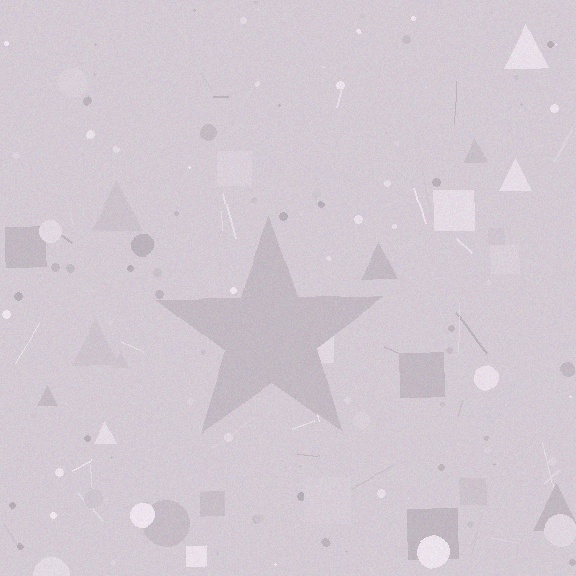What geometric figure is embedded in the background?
A star is embedded in the background.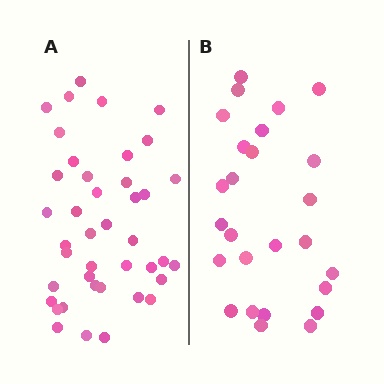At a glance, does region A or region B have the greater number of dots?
Region A (the left region) has more dots.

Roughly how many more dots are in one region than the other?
Region A has approximately 15 more dots than region B.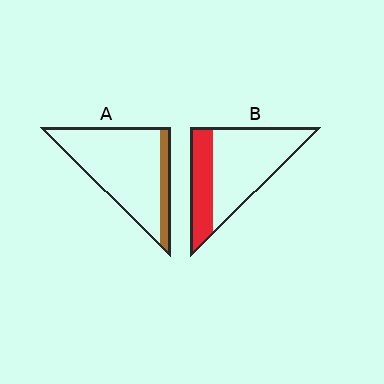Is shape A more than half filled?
No.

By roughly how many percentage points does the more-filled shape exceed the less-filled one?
By roughly 15 percentage points (B over A).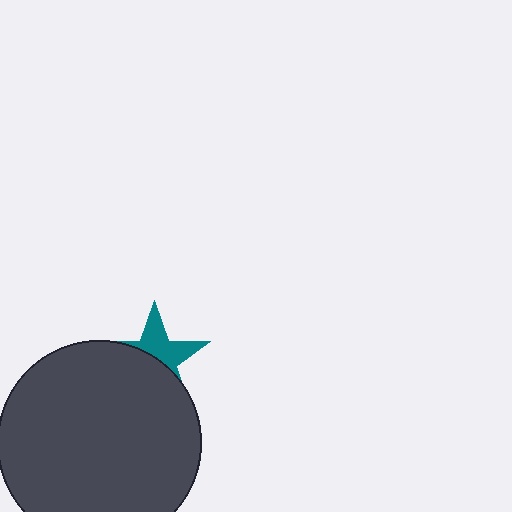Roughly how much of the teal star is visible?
A small part of it is visible (roughly 45%).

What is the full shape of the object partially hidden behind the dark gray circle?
The partially hidden object is a teal star.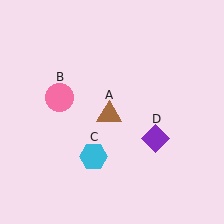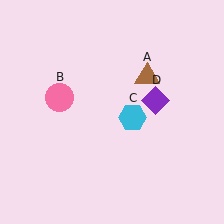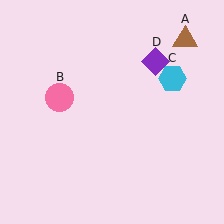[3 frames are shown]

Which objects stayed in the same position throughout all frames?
Pink circle (object B) remained stationary.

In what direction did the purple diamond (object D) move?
The purple diamond (object D) moved up.